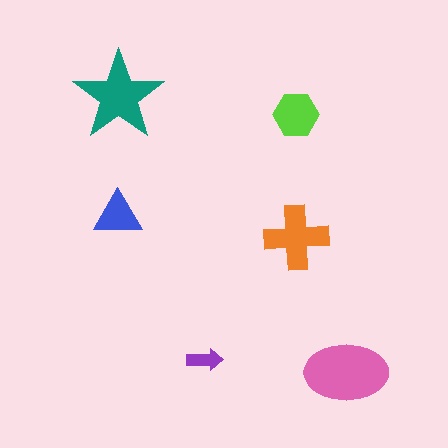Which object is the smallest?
The purple arrow.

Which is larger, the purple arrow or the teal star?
The teal star.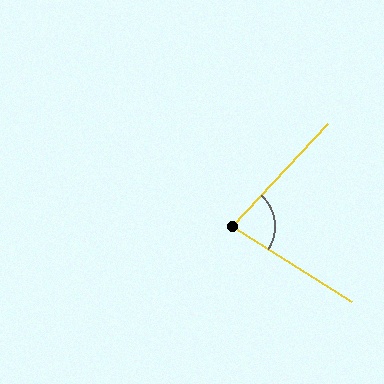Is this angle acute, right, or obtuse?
It is acute.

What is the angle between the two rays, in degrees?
Approximately 79 degrees.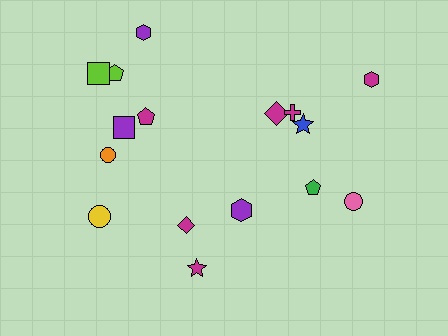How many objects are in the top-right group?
There are 5 objects.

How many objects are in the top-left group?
There are 7 objects.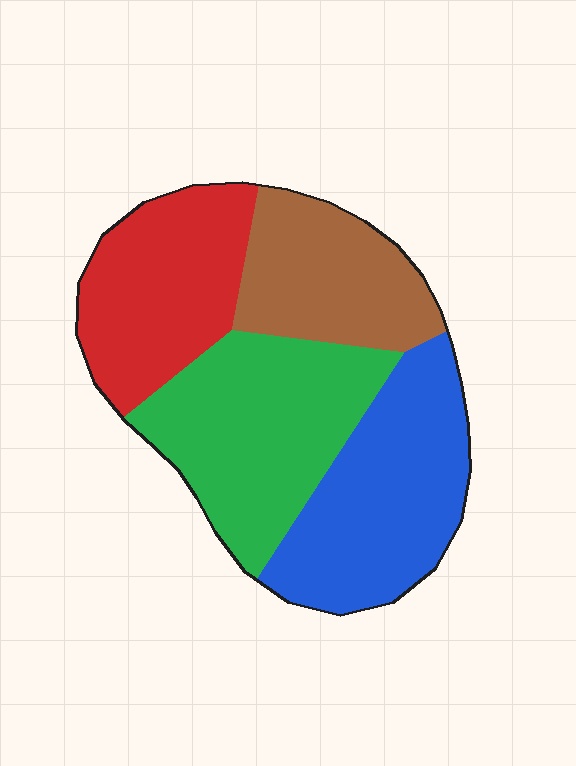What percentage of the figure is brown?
Brown takes up between a sixth and a third of the figure.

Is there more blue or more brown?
Blue.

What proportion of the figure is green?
Green covers roughly 30% of the figure.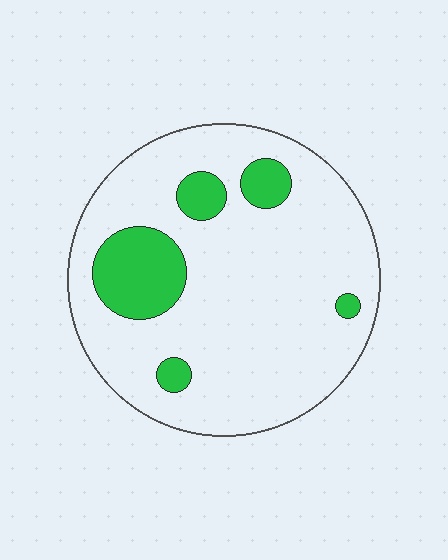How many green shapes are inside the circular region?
5.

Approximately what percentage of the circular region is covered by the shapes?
Approximately 15%.